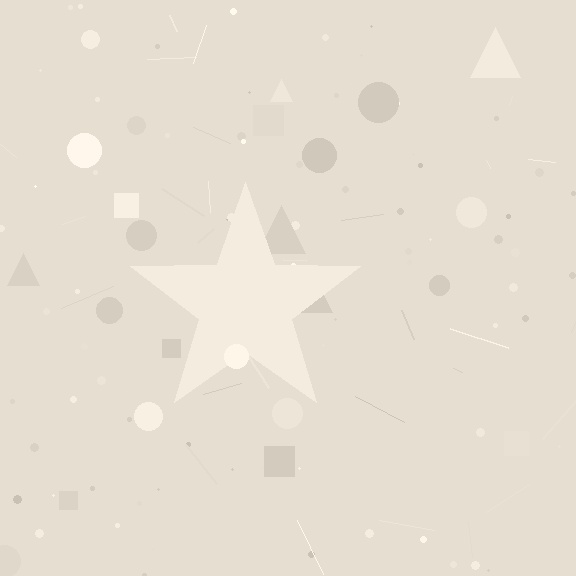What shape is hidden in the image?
A star is hidden in the image.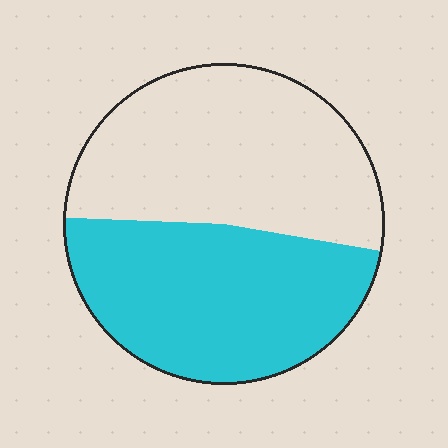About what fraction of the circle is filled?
About one half (1/2).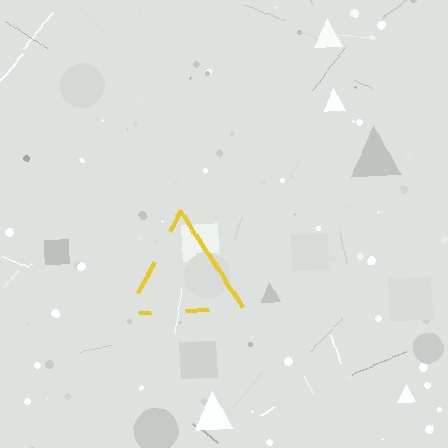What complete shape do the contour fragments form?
The contour fragments form a triangle.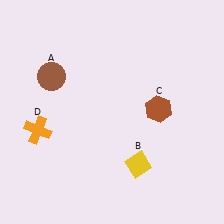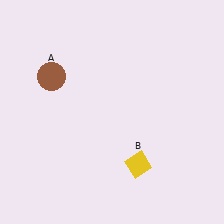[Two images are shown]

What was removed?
The brown hexagon (C), the orange cross (D) were removed in Image 2.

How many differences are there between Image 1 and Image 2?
There are 2 differences between the two images.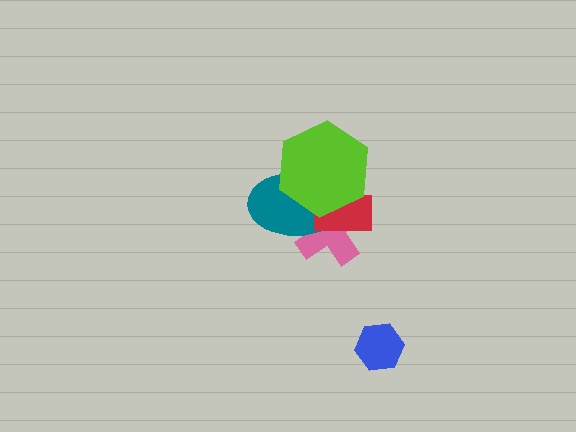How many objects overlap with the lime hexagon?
3 objects overlap with the lime hexagon.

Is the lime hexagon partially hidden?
No, no other shape covers it.